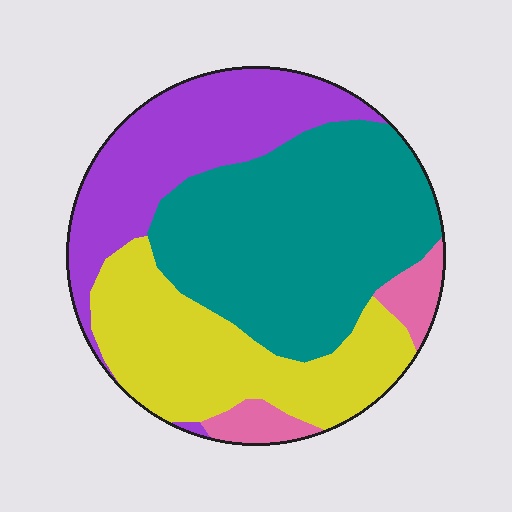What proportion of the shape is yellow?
Yellow covers 27% of the shape.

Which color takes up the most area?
Teal, at roughly 40%.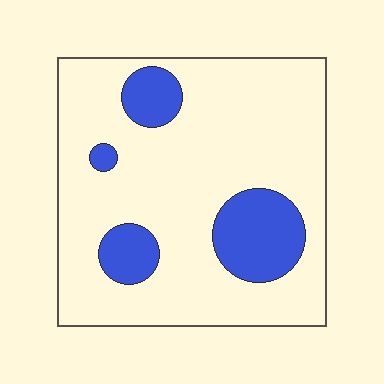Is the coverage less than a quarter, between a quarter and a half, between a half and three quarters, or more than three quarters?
Less than a quarter.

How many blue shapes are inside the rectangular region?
4.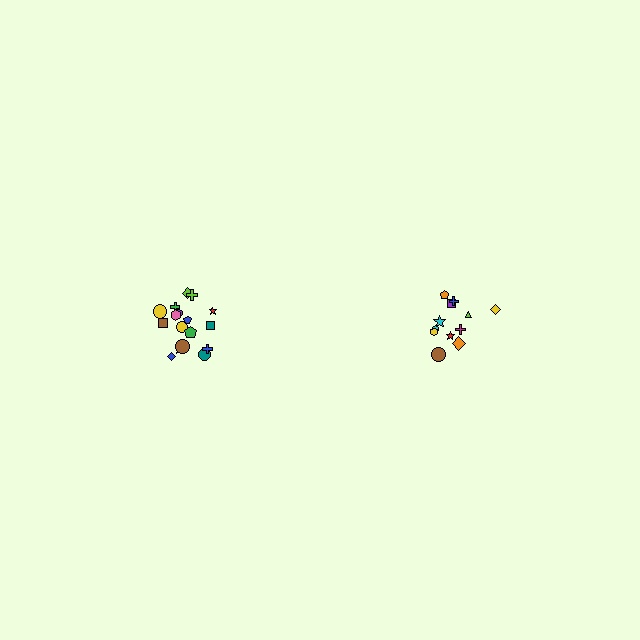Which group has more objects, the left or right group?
The left group.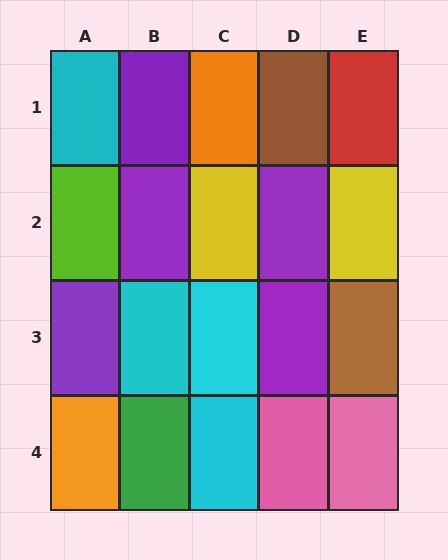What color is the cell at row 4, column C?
Cyan.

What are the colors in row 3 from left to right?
Purple, cyan, cyan, purple, brown.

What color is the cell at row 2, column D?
Purple.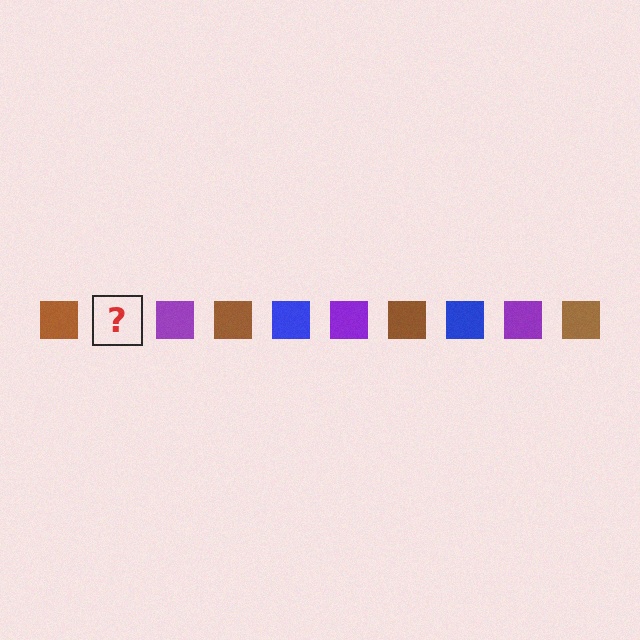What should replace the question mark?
The question mark should be replaced with a blue square.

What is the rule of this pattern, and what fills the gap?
The rule is that the pattern cycles through brown, blue, purple squares. The gap should be filled with a blue square.